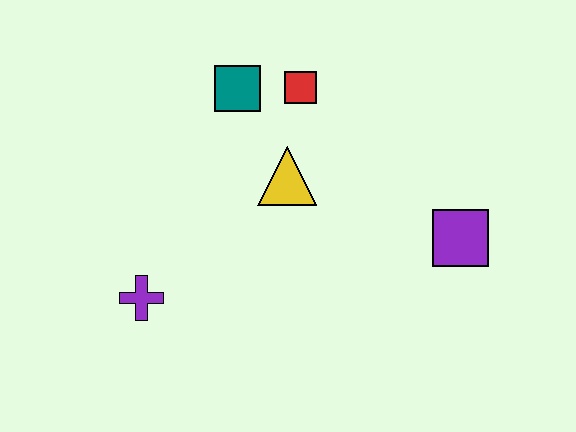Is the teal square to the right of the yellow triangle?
No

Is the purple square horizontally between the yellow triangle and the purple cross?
No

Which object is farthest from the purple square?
The purple cross is farthest from the purple square.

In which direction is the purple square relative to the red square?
The purple square is to the right of the red square.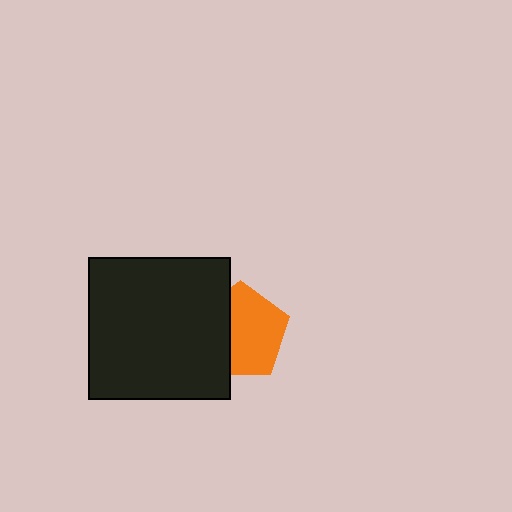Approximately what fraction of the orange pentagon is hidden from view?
Roughly 37% of the orange pentagon is hidden behind the black square.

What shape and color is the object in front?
The object in front is a black square.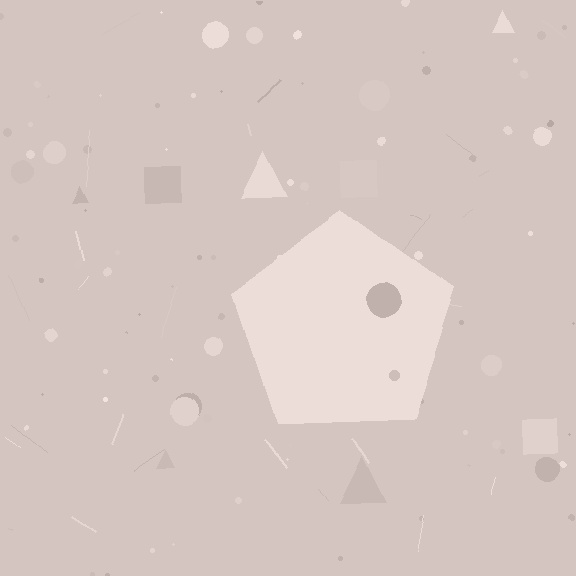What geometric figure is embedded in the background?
A pentagon is embedded in the background.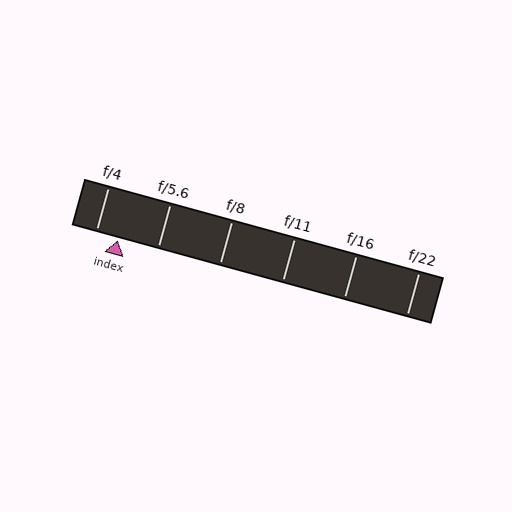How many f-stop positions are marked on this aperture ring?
There are 6 f-stop positions marked.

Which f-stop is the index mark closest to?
The index mark is closest to f/4.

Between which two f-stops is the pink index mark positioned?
The index mark is between f/4 and f/5.6.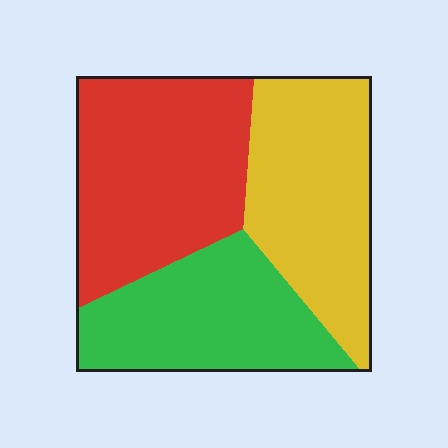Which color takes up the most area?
Red, at roughly 40%.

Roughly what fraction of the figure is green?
Green takes up between a quarter and a half of the figure.